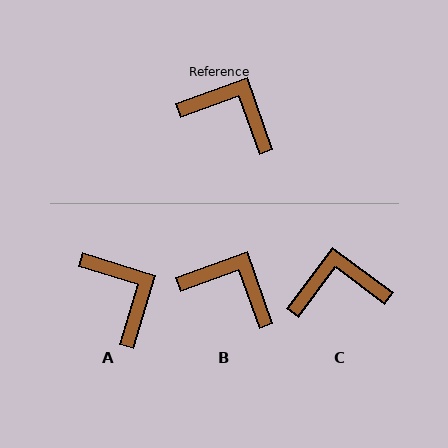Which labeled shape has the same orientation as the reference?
B.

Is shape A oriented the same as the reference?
No, it is off by about 37 degrees.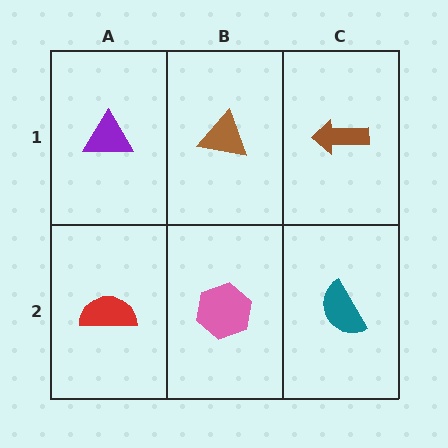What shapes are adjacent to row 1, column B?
A pink hexagon (row 2, column B), a purple triangle (row 1, column A), a brown arrow (row 1, column C).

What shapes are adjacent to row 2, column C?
A brown arrow (row 1, column C), a pink hexagon (row 2, column B).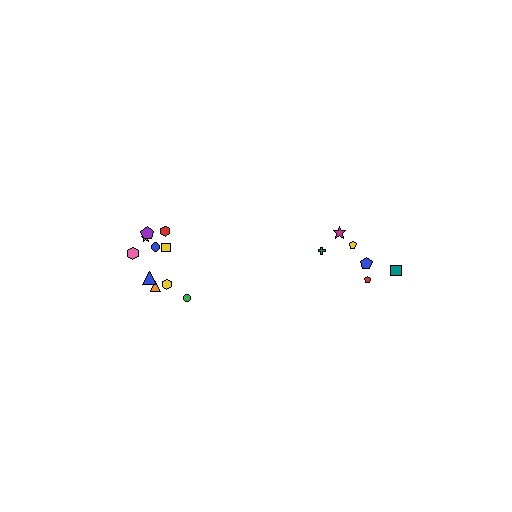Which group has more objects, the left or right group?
The left group.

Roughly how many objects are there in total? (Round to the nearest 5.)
Roughly 15 objects in total.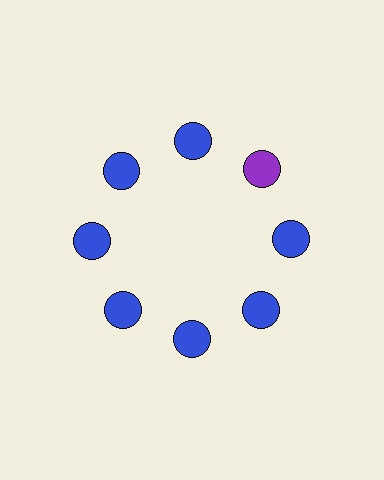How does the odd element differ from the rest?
It has a different color: purple instead of blue.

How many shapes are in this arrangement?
There are 8 shapes arranged in a ring pattern.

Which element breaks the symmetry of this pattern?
The purple circle at roughly the 2 o'clock position breaks the symmetry. All other shapes are blue circles.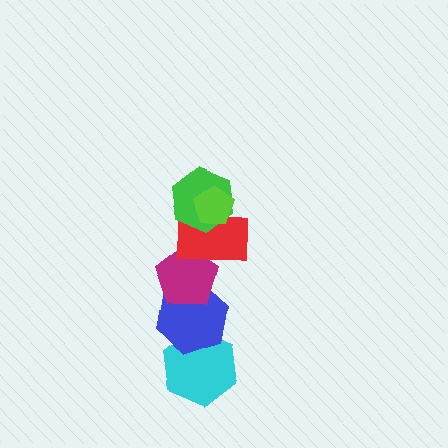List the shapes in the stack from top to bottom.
From top to bottom: the lime pentagon, the green hexagon, the red rectangle, the magenta pentagon, the blue hexagon, the cyan hexagon.